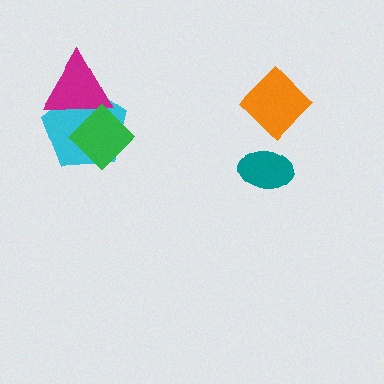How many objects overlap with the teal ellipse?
0 objects overlap with the teal ellipse.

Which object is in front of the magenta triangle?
The green diamond is in front of the magenta triangle.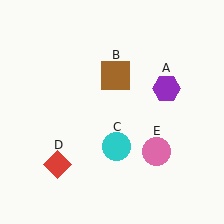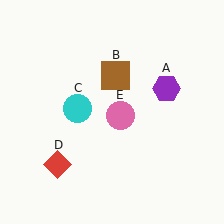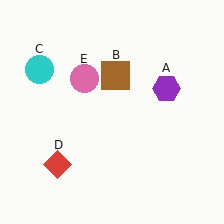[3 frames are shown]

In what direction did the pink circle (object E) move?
The pink circle (object E) moved up and to the left.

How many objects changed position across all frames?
2 objects changed position: cyan circle (object C), pink circle (object E).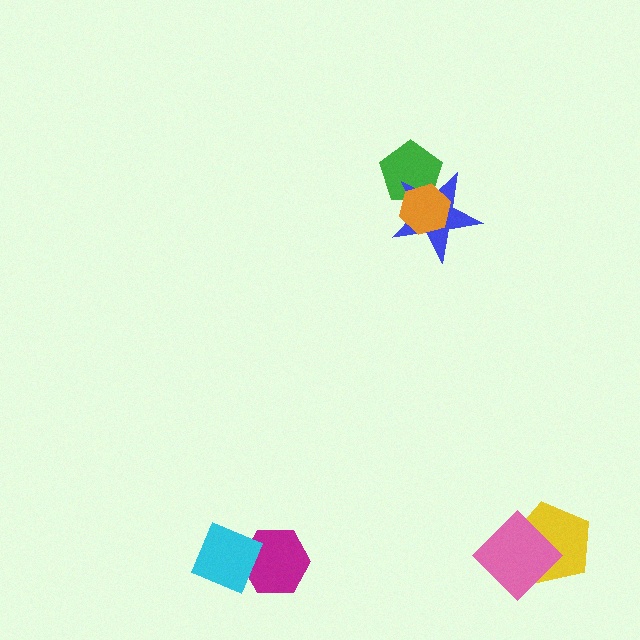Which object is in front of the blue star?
The orange hexagon is in front of the blue star.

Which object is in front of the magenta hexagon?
The cyan square is in front of the magenta hexagon.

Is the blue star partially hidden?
Yes, it is partially covered by another shape.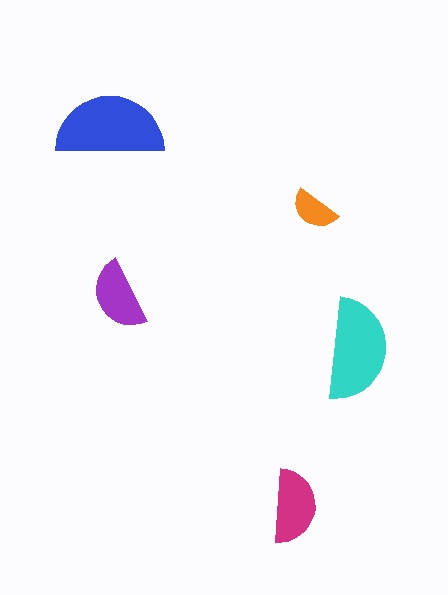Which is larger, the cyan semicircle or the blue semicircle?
The blue one.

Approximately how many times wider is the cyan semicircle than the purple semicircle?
About 1.5 times wider.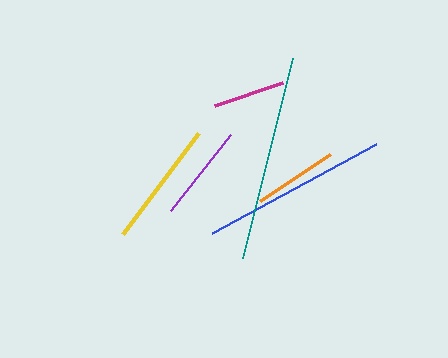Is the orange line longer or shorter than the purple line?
The purple line is longer than the orange line.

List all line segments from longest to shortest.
From longest to shortest: teal, blue, yellow, purple, orange, magenta.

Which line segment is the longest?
The teal line is the longest at approximately 206 pixels.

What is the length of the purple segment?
The purple segment is approximately 97 pixels long.